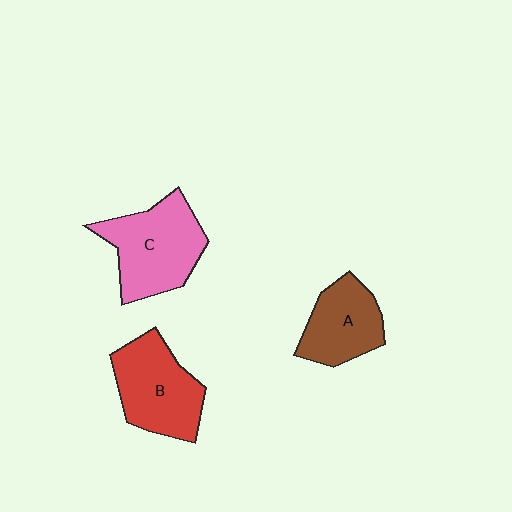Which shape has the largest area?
Shape C (pink).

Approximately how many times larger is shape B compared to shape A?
Approximately 1.3 times.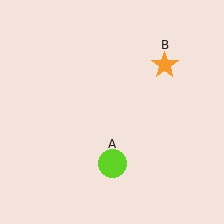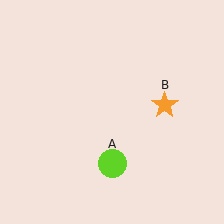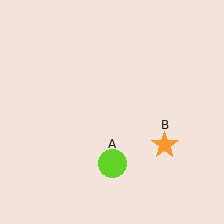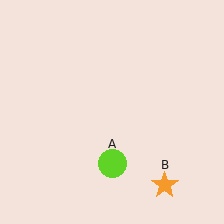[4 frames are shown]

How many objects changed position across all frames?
1 object changed position: orange star (object B).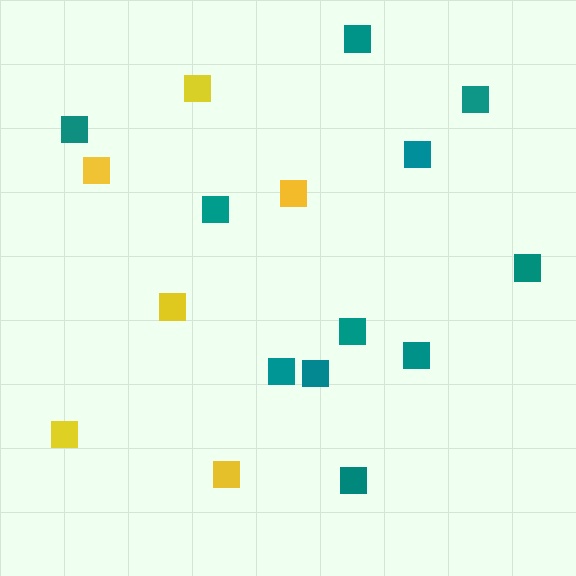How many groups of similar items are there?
There are 2 groups: one group of yellow squares (6) and one group of teal squares (11).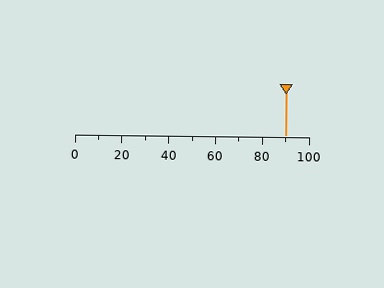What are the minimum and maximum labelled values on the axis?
The axis runs from 0 to 100.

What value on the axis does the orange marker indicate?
The marker indicates approximately 90.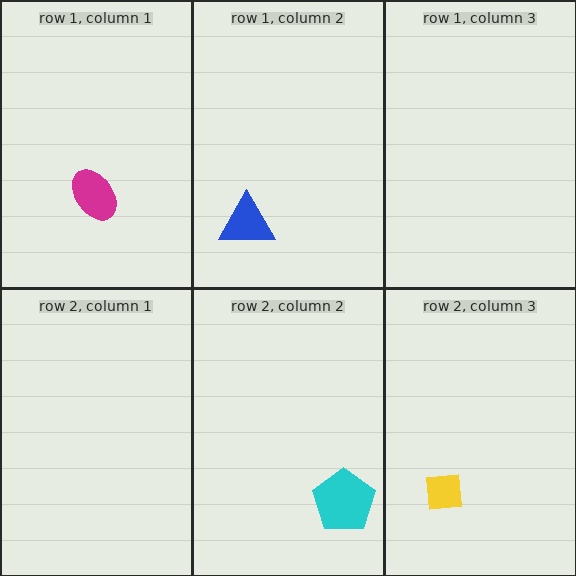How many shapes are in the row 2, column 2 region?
1.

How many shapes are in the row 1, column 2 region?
1.